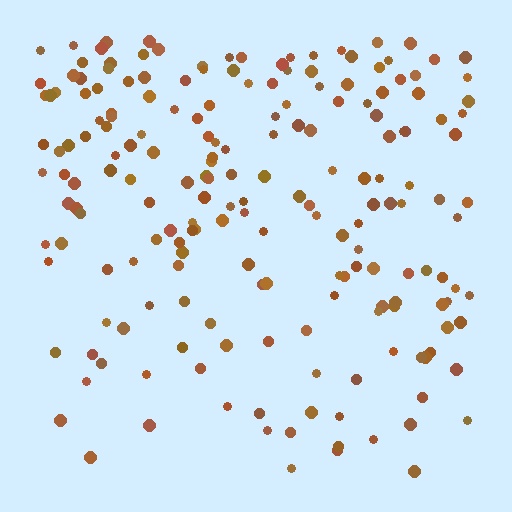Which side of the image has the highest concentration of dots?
The top.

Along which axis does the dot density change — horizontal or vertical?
Vertical.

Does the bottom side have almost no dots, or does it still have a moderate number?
Still a moderate number, just noticeably fewer than the top.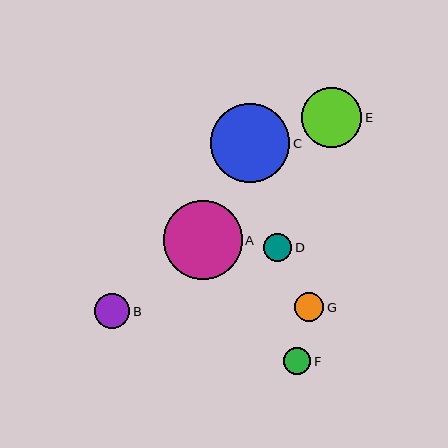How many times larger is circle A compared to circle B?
Circle A is approximately 2.2 times the size of circle B.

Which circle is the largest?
Circle A is the largest with a size of approximately 79 pixels.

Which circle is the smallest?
Circle F is the smallest with a size of approximately 27 pixels.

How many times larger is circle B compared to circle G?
Circle B is approximately 1.2 times the size of circle G.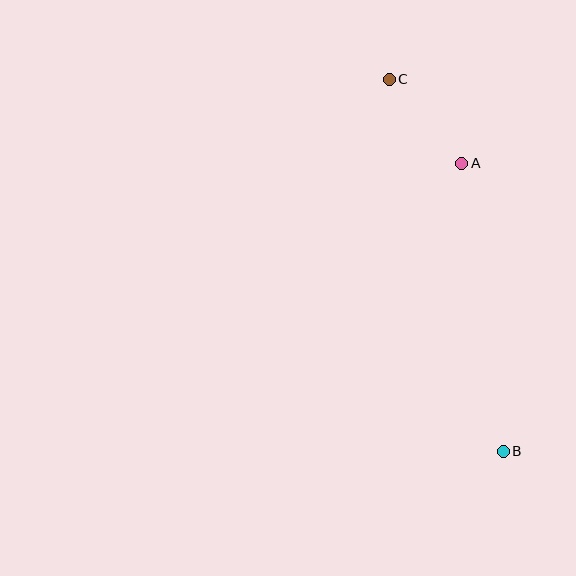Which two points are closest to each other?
Points A and C are closest to each other.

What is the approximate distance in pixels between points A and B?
The distance between A and B is approximately 291 pixels.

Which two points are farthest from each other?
Points B and C are farthest from each other.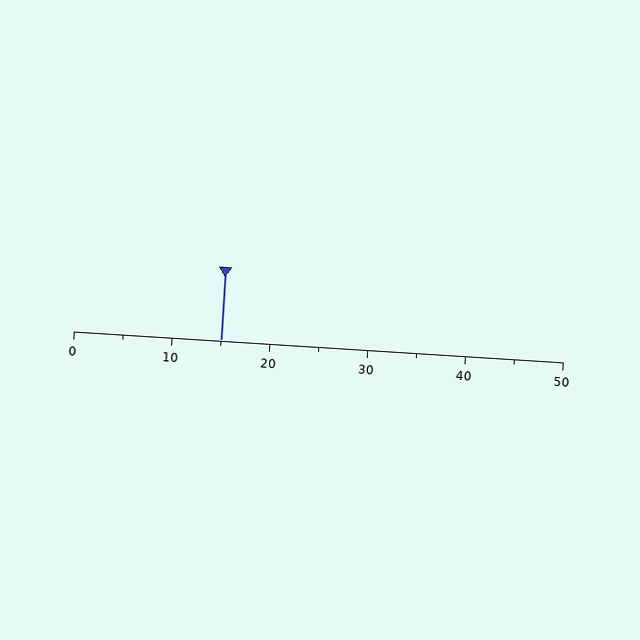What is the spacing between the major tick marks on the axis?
The major ticks are spaced 10 apart.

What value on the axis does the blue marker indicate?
The marker indicates approximately 15.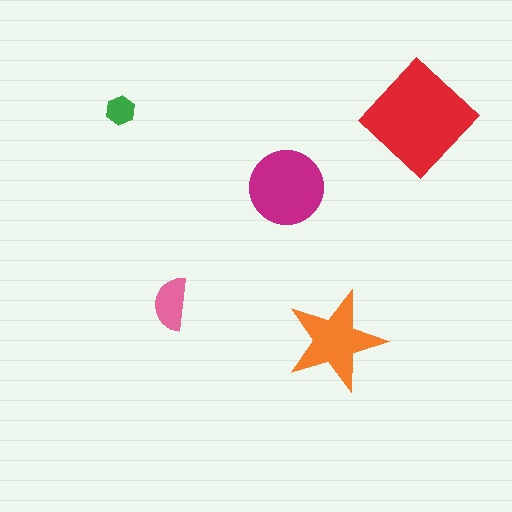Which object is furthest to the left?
The green hexagon is leftmost.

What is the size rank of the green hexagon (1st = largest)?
5th.